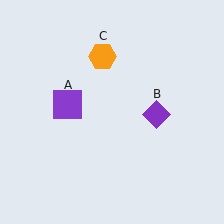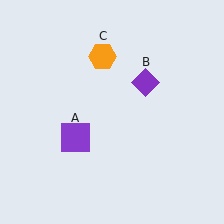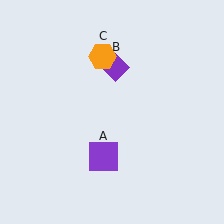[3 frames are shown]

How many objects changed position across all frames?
2 objects changed position: purple square (object A), purple diamond (object B).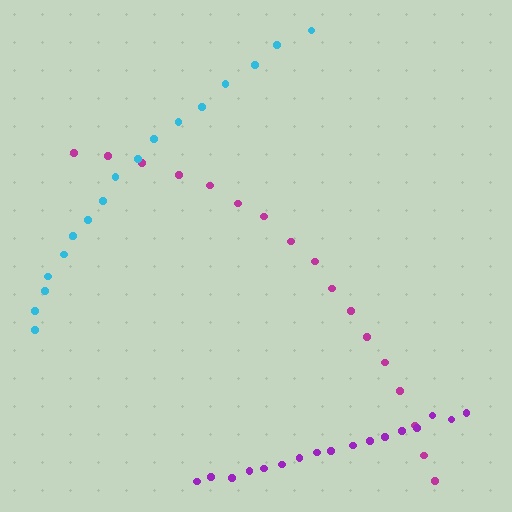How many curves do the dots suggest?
There are 3 distinct paths.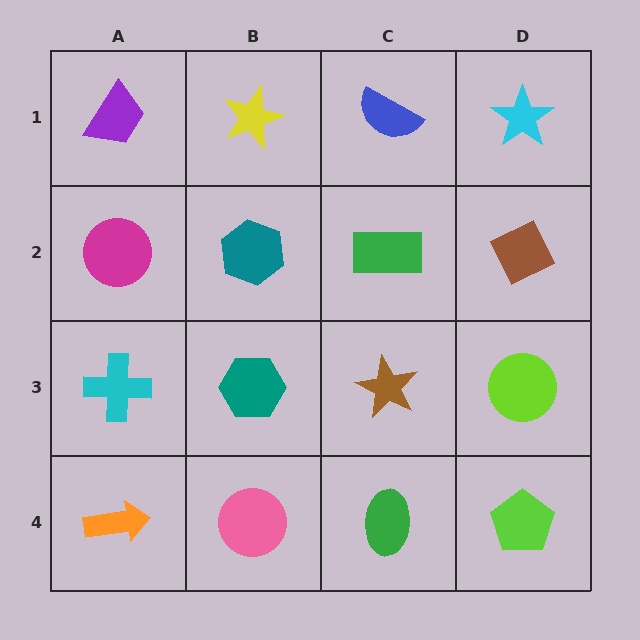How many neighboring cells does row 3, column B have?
4.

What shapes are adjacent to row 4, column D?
A lime circle (row 3, column D), a green ellipse (row 4, column C).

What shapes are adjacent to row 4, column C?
A brown star (row 3, column C), a pink circle (row 4, column B), a lime pentagon (row 4, column D).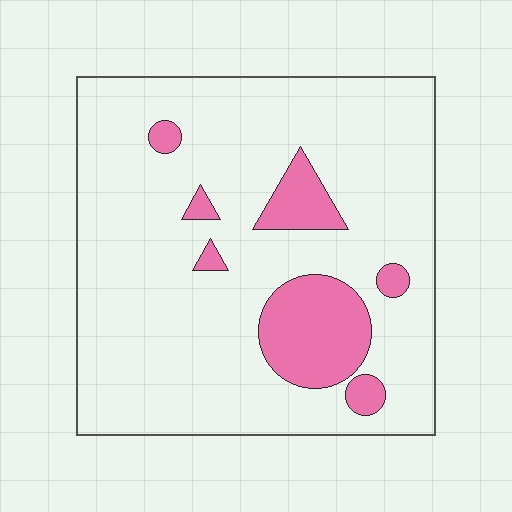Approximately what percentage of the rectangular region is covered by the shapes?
Approximately 15%.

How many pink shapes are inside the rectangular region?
7.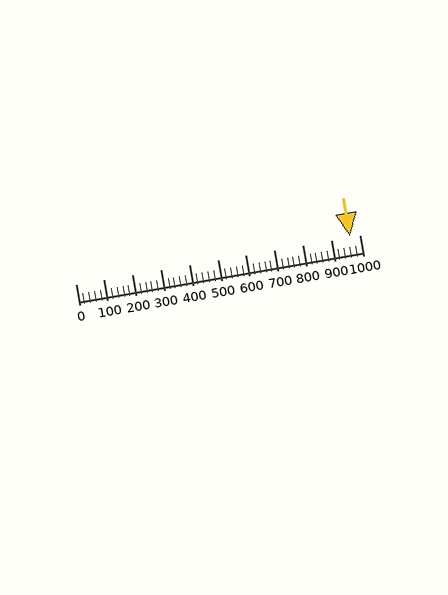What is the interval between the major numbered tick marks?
The major tick marks are spaced 100 units apart.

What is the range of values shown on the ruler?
The ruler shows values from 0 to 1000.